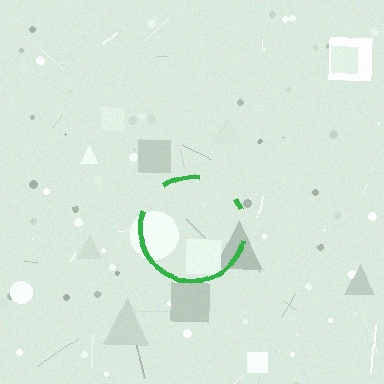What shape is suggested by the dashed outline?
The dashed outline suggests a circle.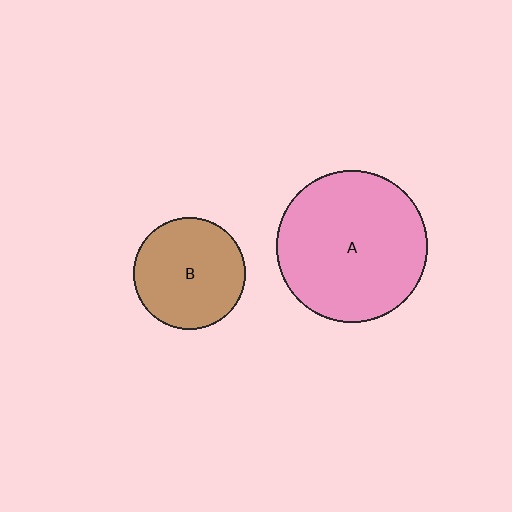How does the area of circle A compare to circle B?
Approximately 1.8 times.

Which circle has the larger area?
Circle A (pink).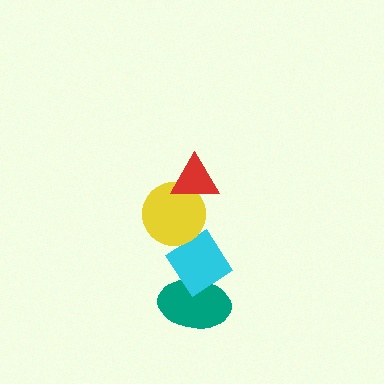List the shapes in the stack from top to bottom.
From top to bottom: the red triangle, the yellow circle, the cyan diamond, the teal ellipse.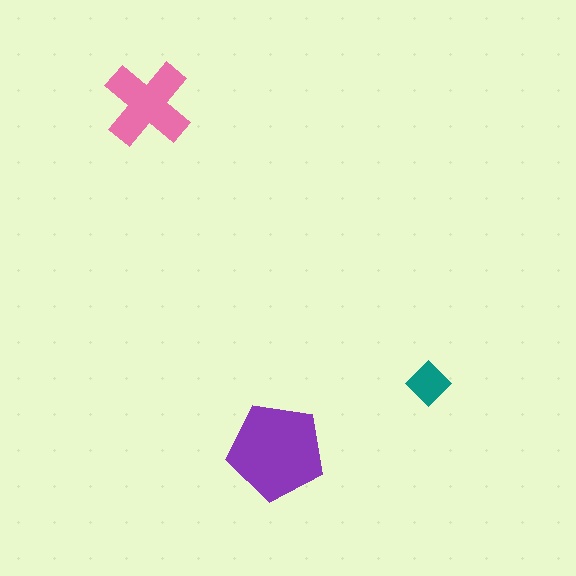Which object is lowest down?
The purple pentagon is bottommost.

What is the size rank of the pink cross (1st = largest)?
2nd.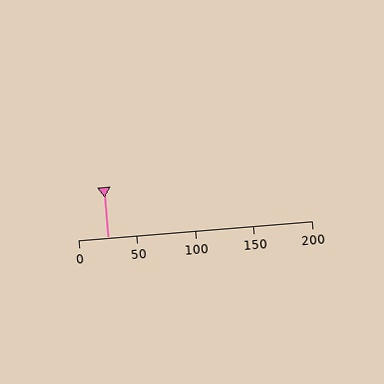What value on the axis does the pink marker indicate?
The marker indicates approximately 25.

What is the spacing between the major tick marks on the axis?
The major ticks are spaced 50 apart.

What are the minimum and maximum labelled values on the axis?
The axis runs from 0 to 200.